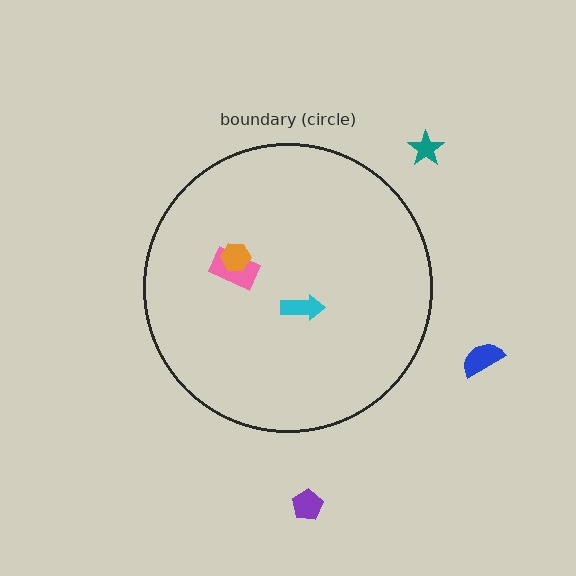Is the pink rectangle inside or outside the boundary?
Inside.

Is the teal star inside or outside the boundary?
Outside.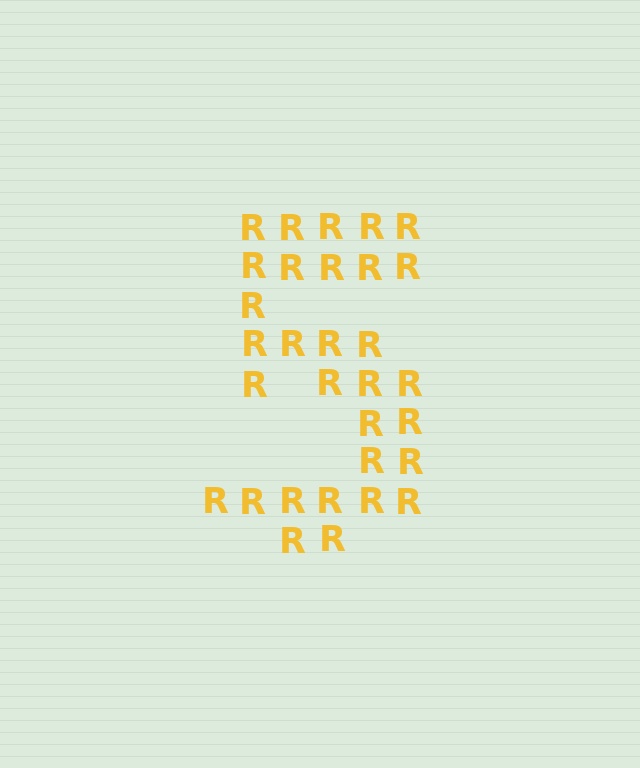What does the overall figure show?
The overall figure shows the digit 5.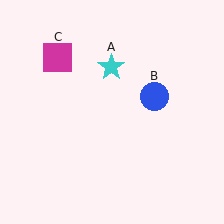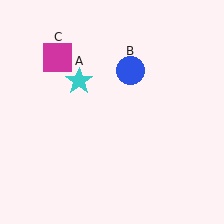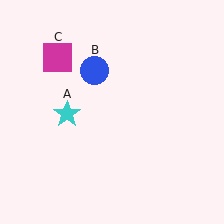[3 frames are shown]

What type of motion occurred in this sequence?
The cyan star (object A), blue circle (object B) rotated counterclockwise around the center of the scene.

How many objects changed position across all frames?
2 objects changed position: cyan star (object A), blue circle (object B).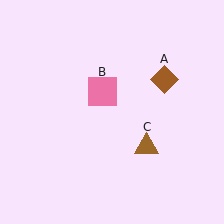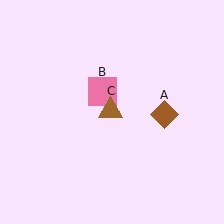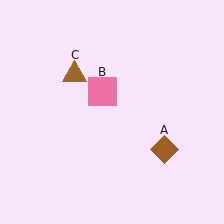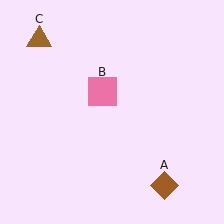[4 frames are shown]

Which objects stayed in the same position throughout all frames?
Pink square (object B) remained stationary.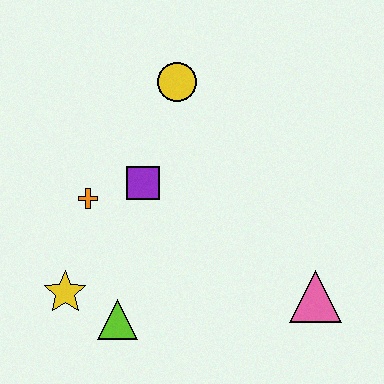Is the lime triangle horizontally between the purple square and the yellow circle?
No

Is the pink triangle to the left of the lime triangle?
No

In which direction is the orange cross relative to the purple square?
The orange cross is to the left of the purple square.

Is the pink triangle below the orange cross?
Yes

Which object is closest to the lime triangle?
The yellow star is closest to the lime triangle.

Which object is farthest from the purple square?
The pink triangle is farthest from the purple square.